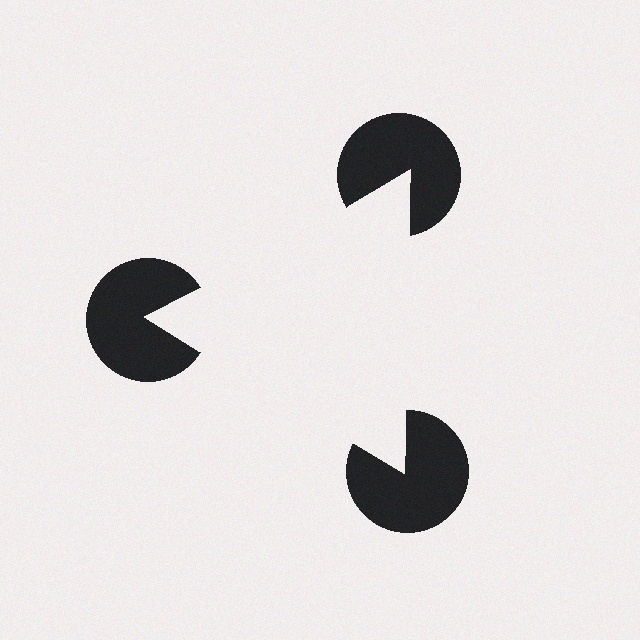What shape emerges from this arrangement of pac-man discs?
An illusory triangle — its edges are inferred from the aligned wedge cuts in the pac-man discs, not physically drawn.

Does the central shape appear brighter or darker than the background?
It typically appears slightly brighter than the background, even though no actual brightness change is drawn.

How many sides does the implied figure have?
3 sides.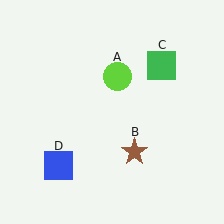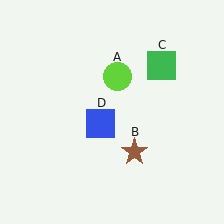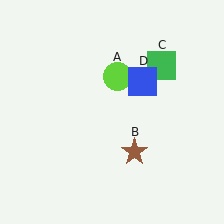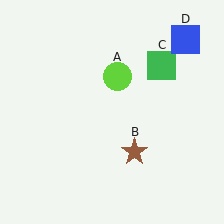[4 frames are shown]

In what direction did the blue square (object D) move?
The blue square (object D) moved up and to the right.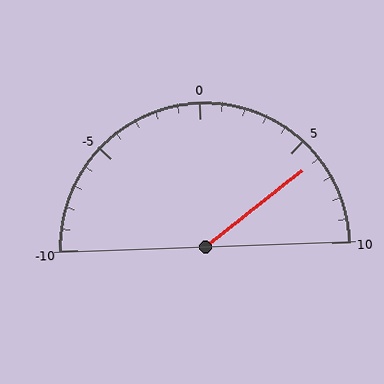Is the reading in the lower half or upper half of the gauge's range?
The reading is in the upper half of the range (-10 to 10).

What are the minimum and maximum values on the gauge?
The gauge ranges from -10 to 10.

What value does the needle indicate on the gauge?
The needle indicates approximately 6.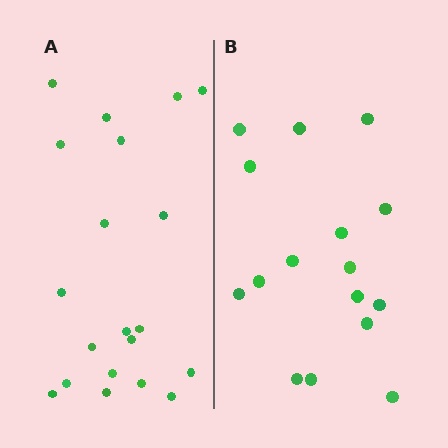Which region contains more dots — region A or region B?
Region A (the left region) has more dots.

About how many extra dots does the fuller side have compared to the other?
Region A has about 4 more dots than region B.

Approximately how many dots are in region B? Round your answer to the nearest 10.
About 20 dots. (The exact count is 16, which rounds to 20.)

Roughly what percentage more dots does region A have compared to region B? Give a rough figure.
About 25% more.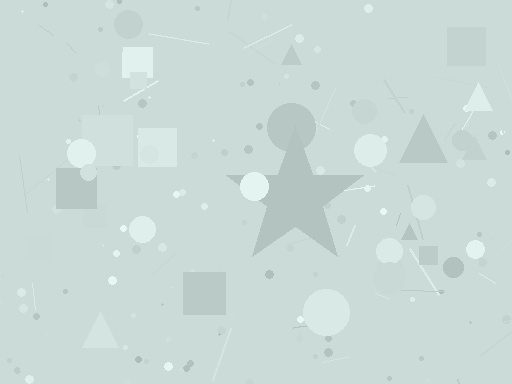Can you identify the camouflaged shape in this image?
The camouflaged shape is a star.